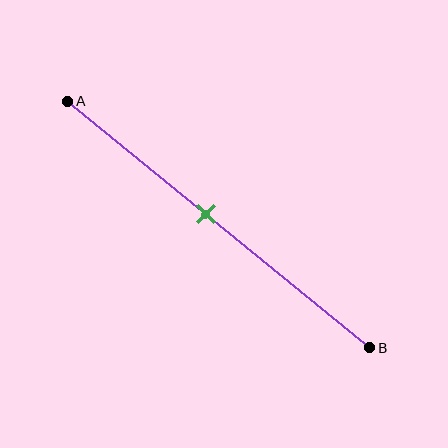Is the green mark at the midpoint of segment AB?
No, the mark is at about 45% from A, not at the 50% midpoint.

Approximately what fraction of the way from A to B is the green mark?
The green mark is approximately 45% of the way from A to B.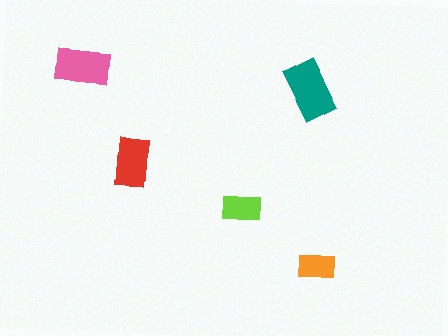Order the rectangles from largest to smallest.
the teal one, the pink one, the red one, the lime one, the orange one.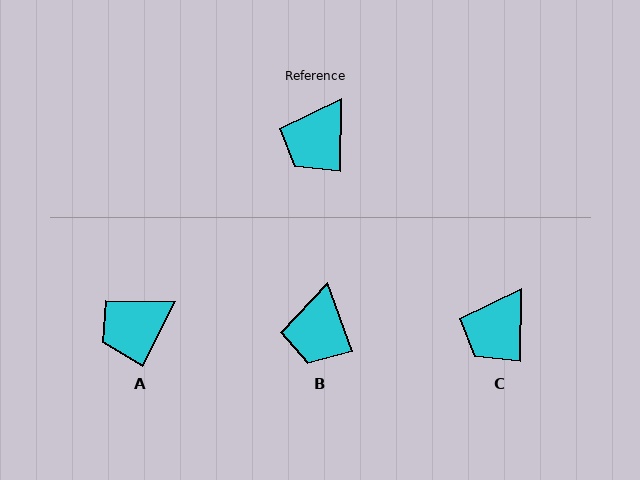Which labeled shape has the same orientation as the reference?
C.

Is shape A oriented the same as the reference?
No, it is off by about 26 degrees.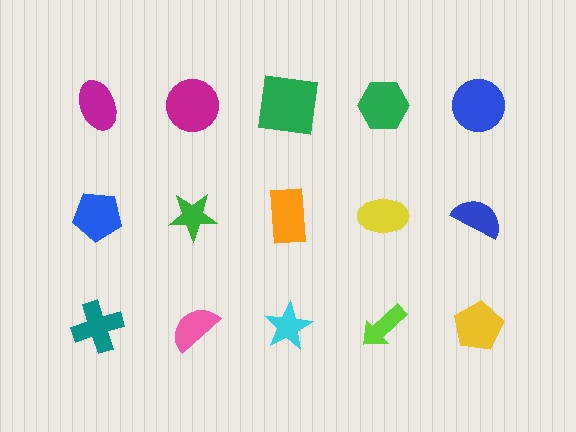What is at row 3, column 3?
A cyan star.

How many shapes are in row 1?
5 shapes.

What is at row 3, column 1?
A teal cross.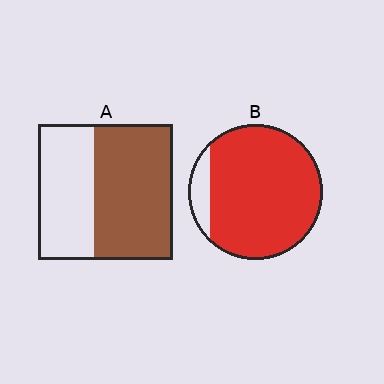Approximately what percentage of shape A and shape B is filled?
A is approximately 60% and B is approximately 90%.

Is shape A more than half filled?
Yes.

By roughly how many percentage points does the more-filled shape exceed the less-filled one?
By roughly 30 percentage points (B over A).